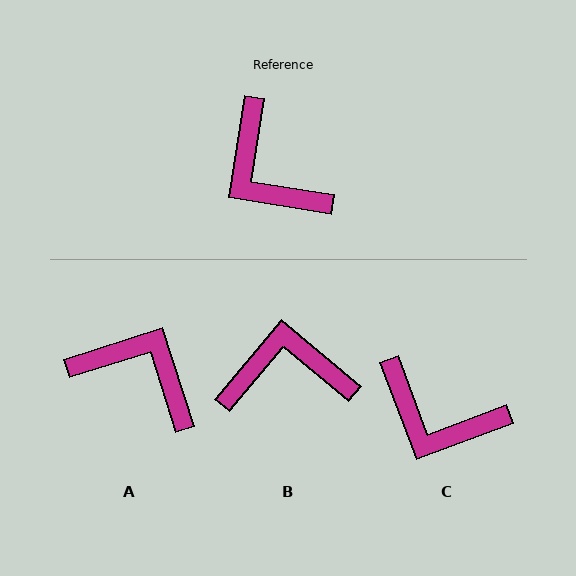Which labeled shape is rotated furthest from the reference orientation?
A, about 153 degrees away.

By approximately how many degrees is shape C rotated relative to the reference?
Approximately 30 degrees counter-clockwise.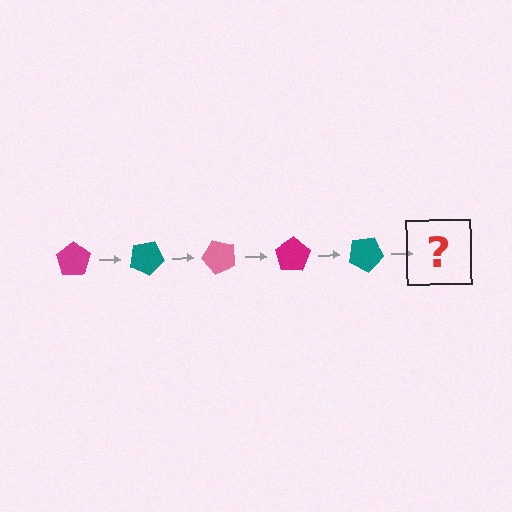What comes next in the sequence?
The next element should be a pink pentagon, rotated 125 degrees from the start.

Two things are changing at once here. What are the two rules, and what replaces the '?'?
The two rules are that it rotates 25 degrees each step and the color cycles through magenta, teal, and pink. The '?' should be a pink pentagon, rotated 125 degrees from the start.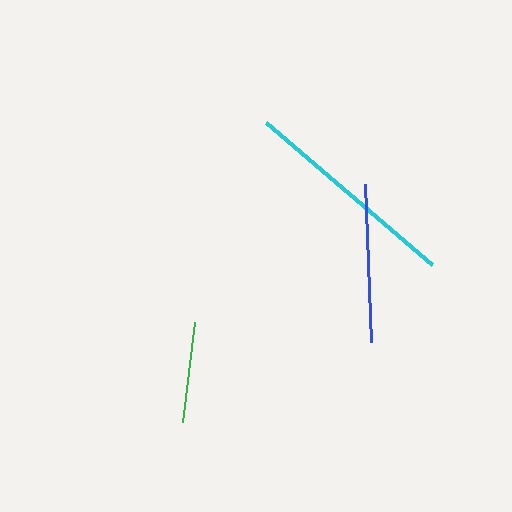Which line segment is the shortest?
The green line is the shortest at approximately 101 pixels.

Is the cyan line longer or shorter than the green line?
The cyan line is longer than the green line.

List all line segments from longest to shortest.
From longest to shortest: cyan, blue, green.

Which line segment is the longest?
The cyan line is the longest at approximately 219 pixels.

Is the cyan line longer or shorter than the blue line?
The cyan line is longer than the blue line.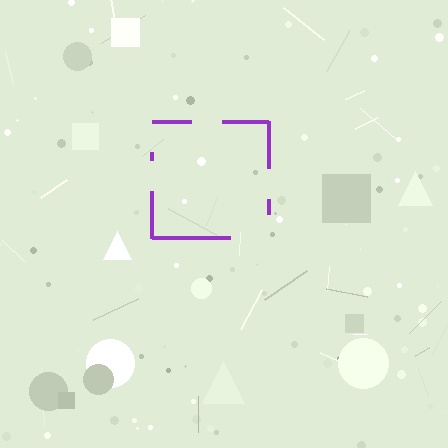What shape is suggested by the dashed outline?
The dashed outline suggests a square.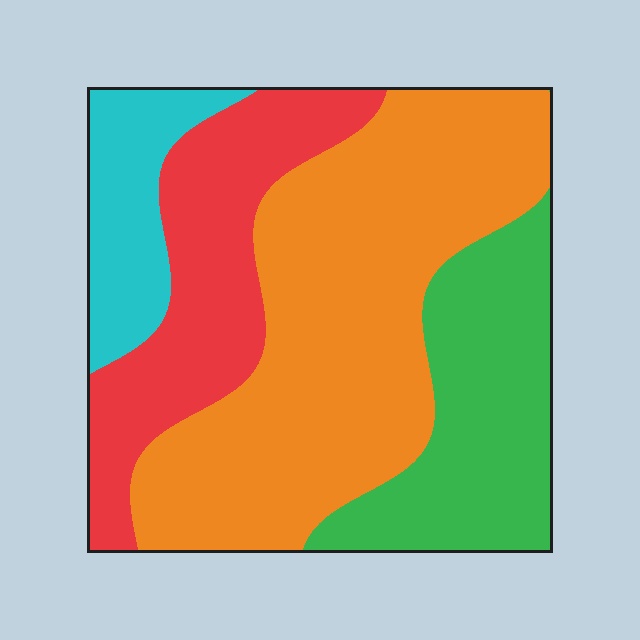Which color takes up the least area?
Cyan, at roughly 10%.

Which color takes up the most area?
Orange, at roughly 45%.